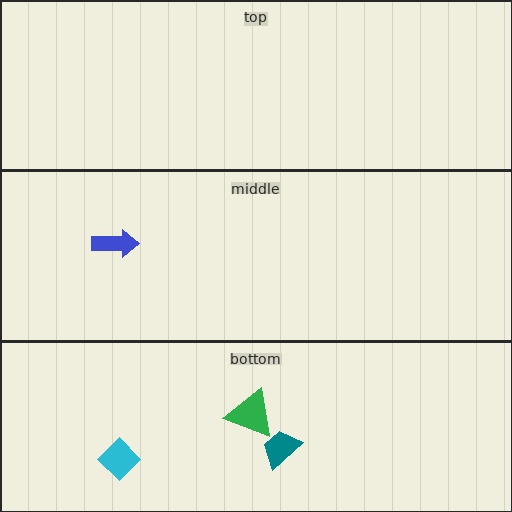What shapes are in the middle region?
The blue arrow.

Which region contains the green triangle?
The bottom region.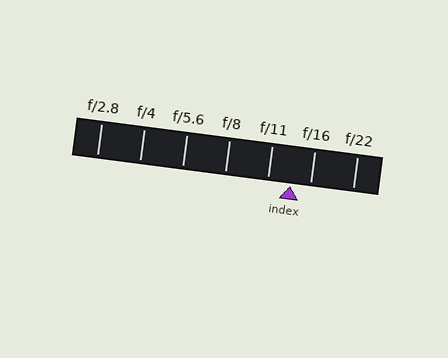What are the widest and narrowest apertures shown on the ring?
The widest aperture shown is f/2.8 and the narrowest is f/22.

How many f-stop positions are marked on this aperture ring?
There are 7 f-stop positions marked.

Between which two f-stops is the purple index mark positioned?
The index mark is between f/11 and f/16.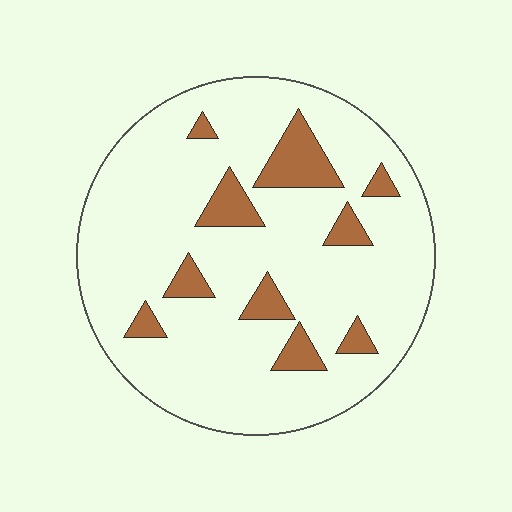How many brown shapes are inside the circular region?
10.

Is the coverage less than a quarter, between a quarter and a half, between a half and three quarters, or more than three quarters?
Less than a quarter.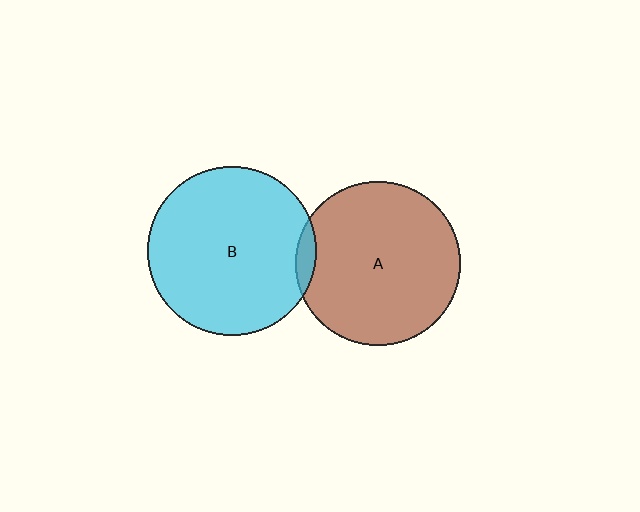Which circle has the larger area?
Circle B (cyan).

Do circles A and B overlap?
Yes.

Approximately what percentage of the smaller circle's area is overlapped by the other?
Approximately 5%.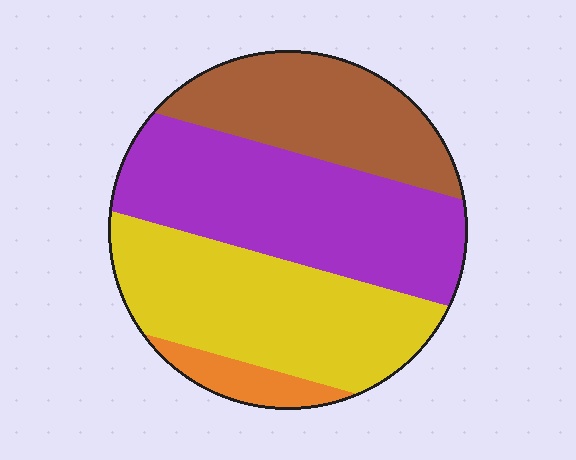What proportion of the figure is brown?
Brown covers about 25% of the figure.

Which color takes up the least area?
Orange, at roughly 5%.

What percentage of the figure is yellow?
Yellow takes up about one third (1/3) of the figure.